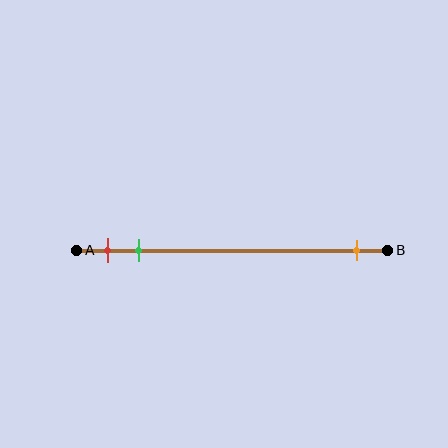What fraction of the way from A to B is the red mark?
The red mark is approximately 10% (0.1) of the way from A to B.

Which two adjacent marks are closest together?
The red and green marks are the closest adjacent pair.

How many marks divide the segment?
There are 3 marks dividing the segment.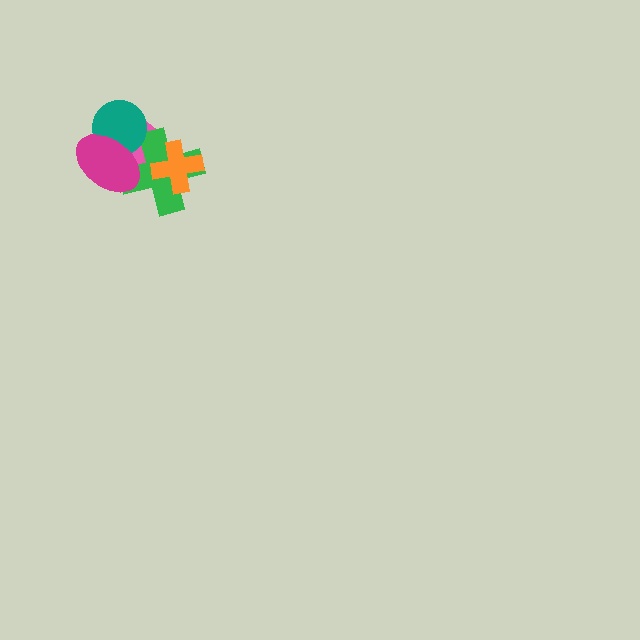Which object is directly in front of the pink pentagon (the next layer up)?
The green cross is directly in front of the pink pentagon.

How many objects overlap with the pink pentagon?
3 objects overlap with the pink pentagon.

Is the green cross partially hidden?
Yes, it is partially covered by another shape.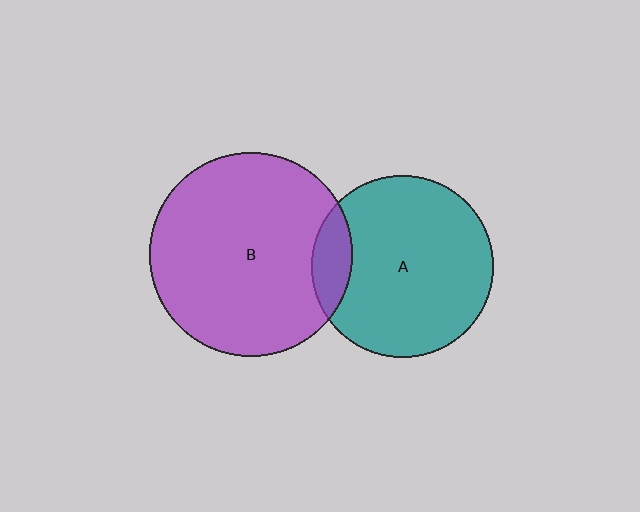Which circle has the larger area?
Circle B (purple).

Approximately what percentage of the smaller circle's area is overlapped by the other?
Approximately 15%.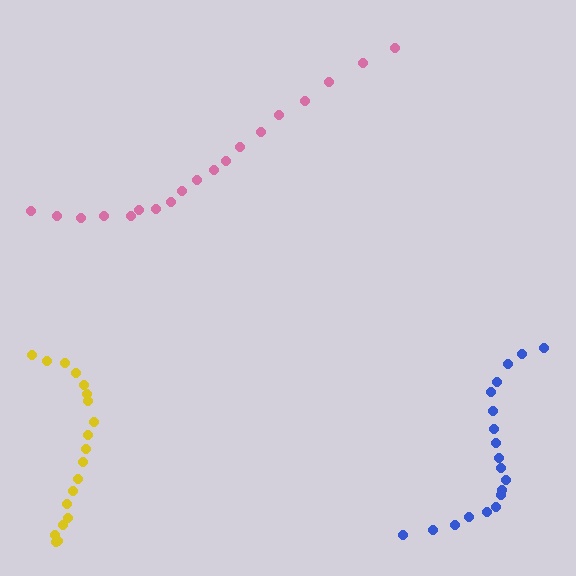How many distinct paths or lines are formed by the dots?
There are 3 distinct paths.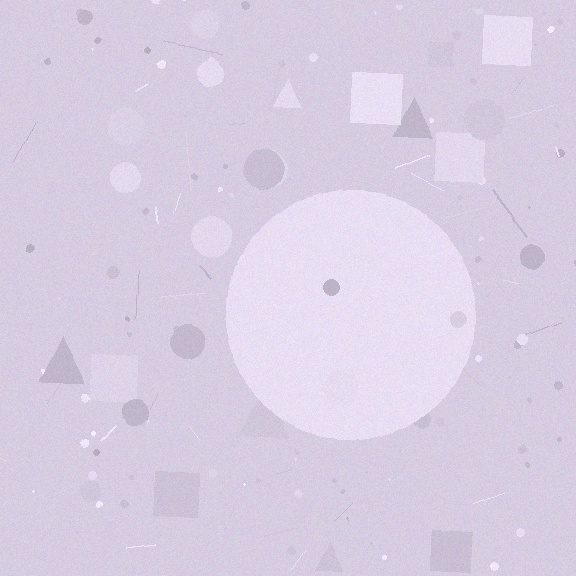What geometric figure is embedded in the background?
A circle is embedded in the background.